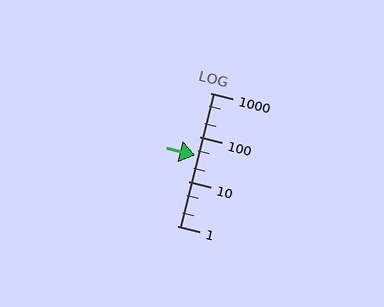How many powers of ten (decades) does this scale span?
The scale spans 3 decades, from 1 to 1000.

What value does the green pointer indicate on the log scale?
The pointer indicates approximately 39.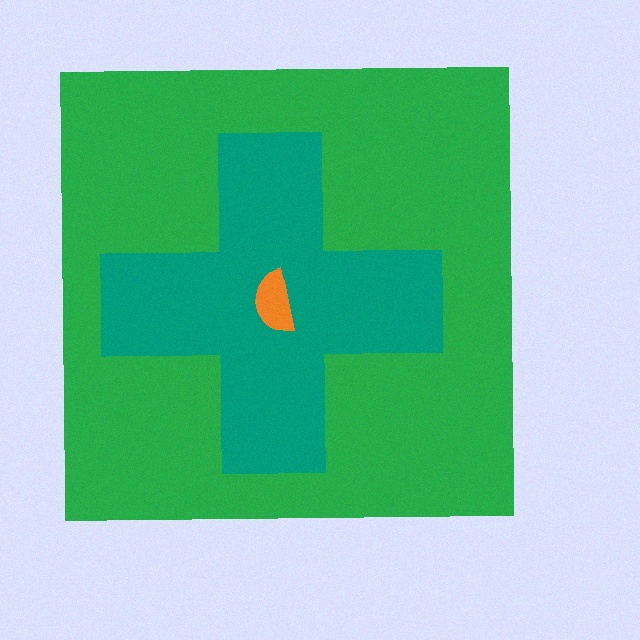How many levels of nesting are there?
3.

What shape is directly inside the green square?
The teal cross.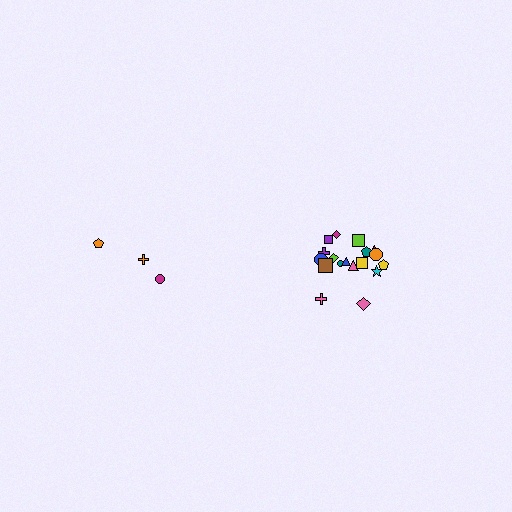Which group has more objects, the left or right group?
The right group.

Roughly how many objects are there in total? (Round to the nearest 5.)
Roughly 20 objects in total.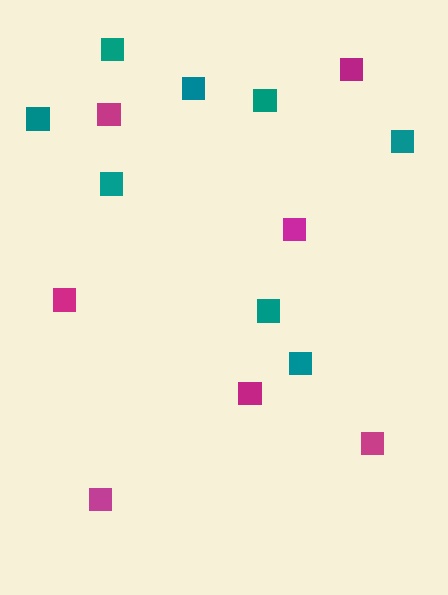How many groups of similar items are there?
There are 2 groups: one group of magenta squares (7) and one group of teal squares (8).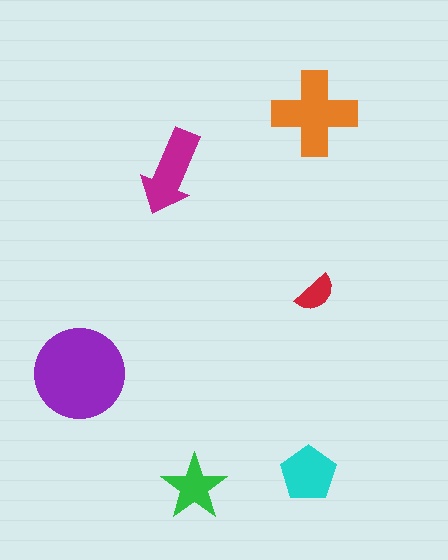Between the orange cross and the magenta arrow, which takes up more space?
The orange cross.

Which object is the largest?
The purple circle.